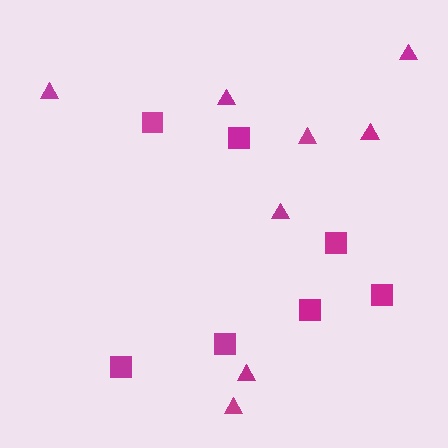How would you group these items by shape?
There are 2 groups: one group of triangles (8) and one group of squares (7).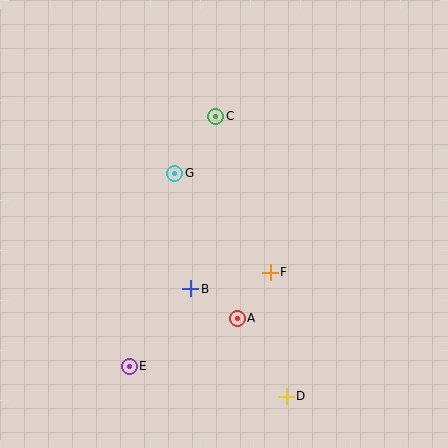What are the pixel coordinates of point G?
Point G is at (175, 173).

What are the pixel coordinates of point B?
Point B is at (191, 289).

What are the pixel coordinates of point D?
Point D is at (286, 396).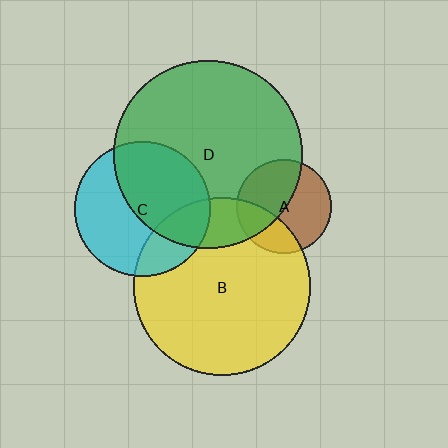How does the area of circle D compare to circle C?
Approximately 1.9 times.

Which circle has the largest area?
Circle D (green).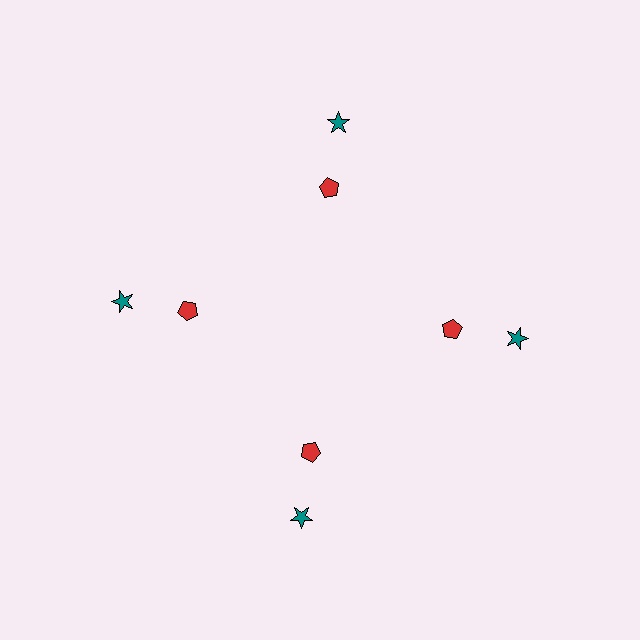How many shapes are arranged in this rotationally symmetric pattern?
There are 8 shapes, arranged in 4 groups of 2.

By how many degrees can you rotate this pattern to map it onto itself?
The pattern maps onto itself every 90 degrees of rotation.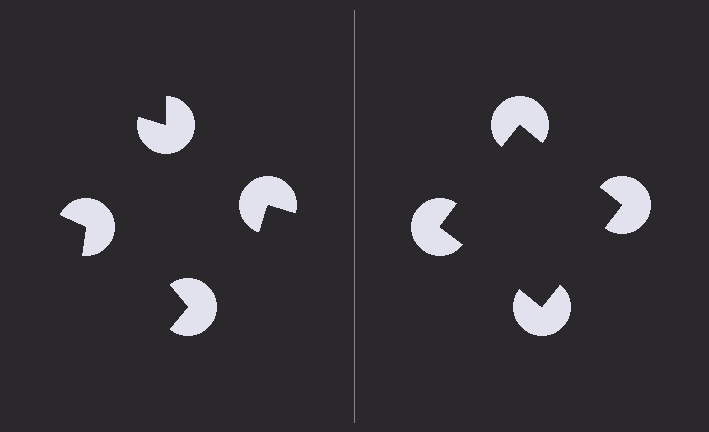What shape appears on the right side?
An illusory square.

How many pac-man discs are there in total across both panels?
8 — 4 on each side.